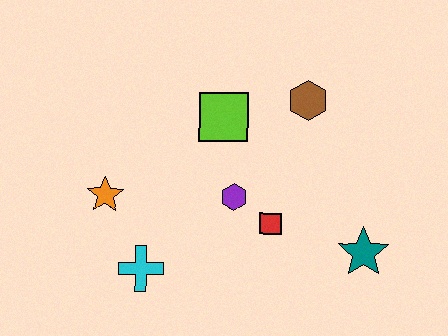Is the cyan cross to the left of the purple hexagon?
Yes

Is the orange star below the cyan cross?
No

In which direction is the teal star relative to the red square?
The teal star is to the right of the red square.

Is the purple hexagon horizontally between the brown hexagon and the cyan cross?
Yes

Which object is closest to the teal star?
The red square is closest to the teal star.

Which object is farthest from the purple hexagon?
The teal star is farthest from the purple hexagon.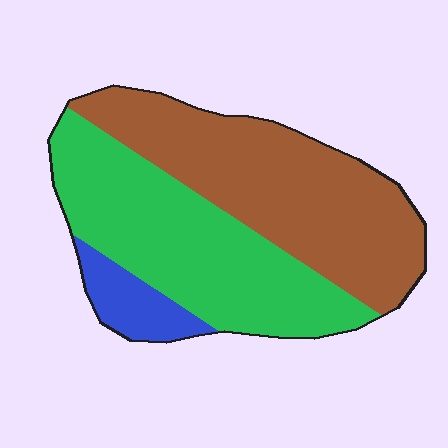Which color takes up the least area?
Blue, at roughly 10%.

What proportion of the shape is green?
Green covers around 45% of the shape.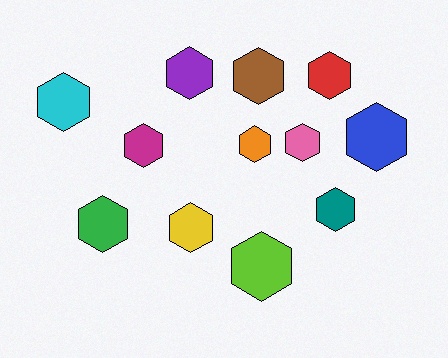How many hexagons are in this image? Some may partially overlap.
There are 12 hexagons.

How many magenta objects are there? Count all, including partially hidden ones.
There is 1 magenta object.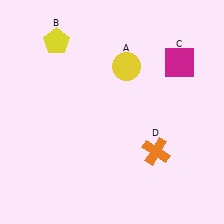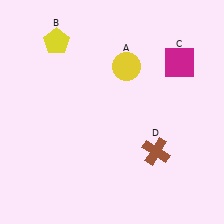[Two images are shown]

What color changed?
The cross (D) changed from orange in Image 1 to brown in Image 2.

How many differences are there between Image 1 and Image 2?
There is 1 difference between the two images.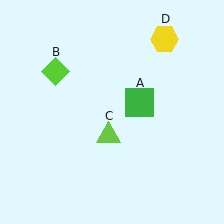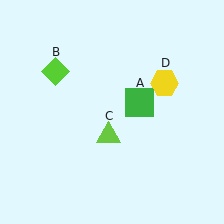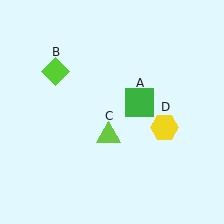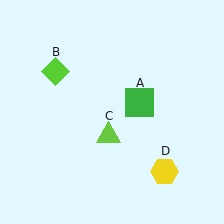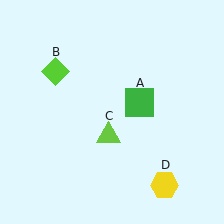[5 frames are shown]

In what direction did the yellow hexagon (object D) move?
The yellow hexagon (object D) moved down.